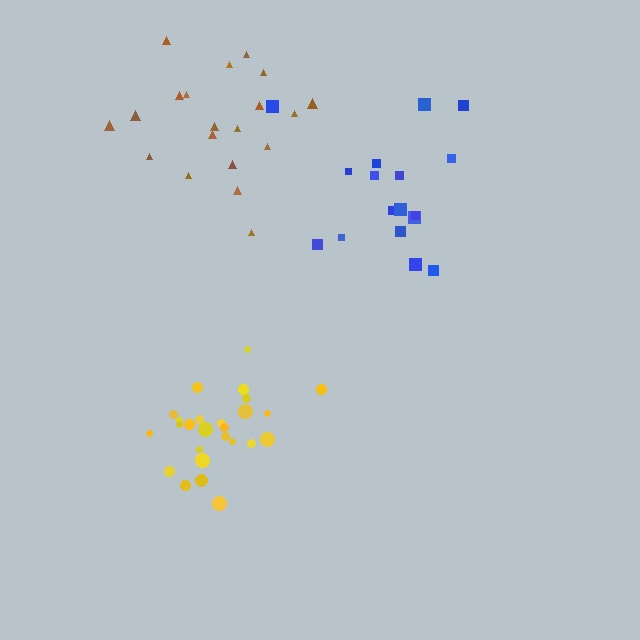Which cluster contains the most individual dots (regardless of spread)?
Yellow (26).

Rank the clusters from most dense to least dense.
yellow, brown, blue.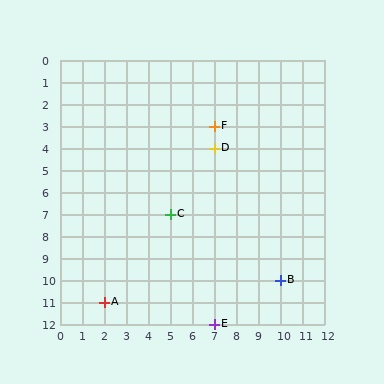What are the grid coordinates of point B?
Point B is at grid coordinates (10, 10).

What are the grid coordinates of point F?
Point F is at grid coordinates (7, 3).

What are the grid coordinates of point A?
Point A is at grid coordinates (2, 11).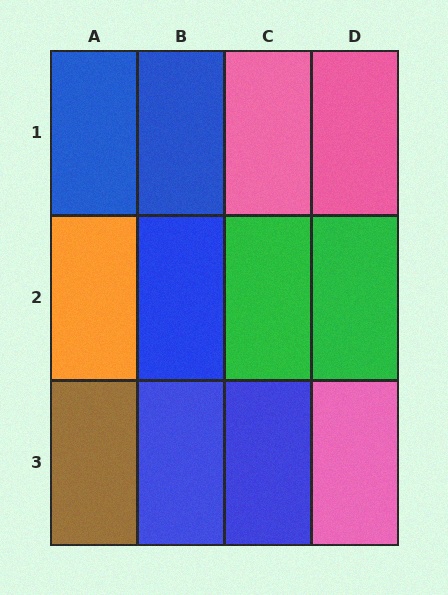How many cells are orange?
1 cell is orange.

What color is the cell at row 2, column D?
Green.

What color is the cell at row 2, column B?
Blue.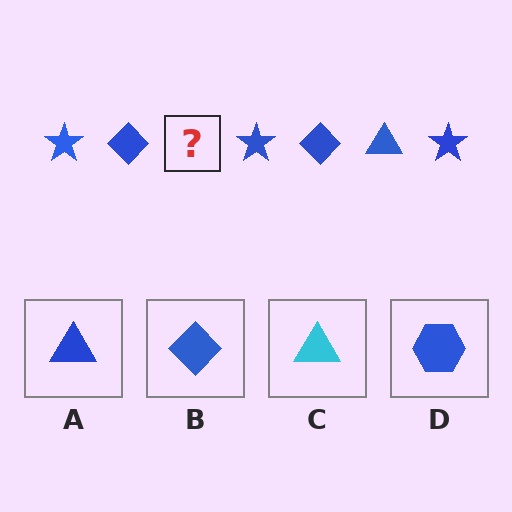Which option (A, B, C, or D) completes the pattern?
A.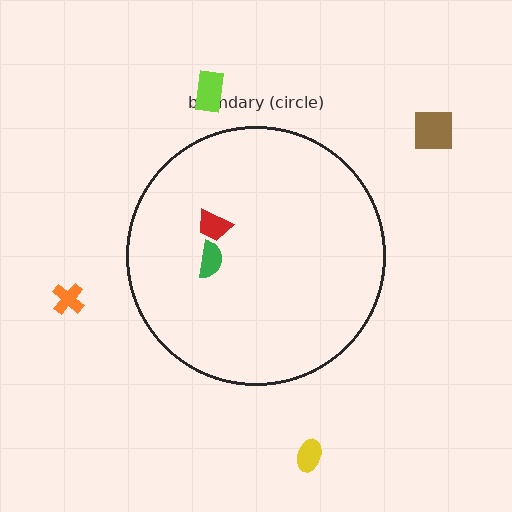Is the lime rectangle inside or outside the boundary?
Outside.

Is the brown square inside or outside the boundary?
Outside.